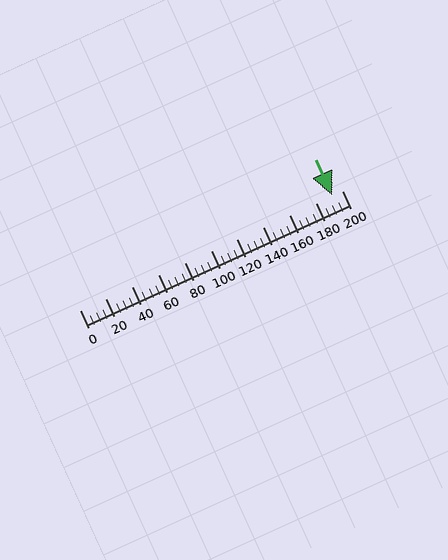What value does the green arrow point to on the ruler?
The green arrow points to approximately 193.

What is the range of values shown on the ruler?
The ruler shows values from 0 to 200.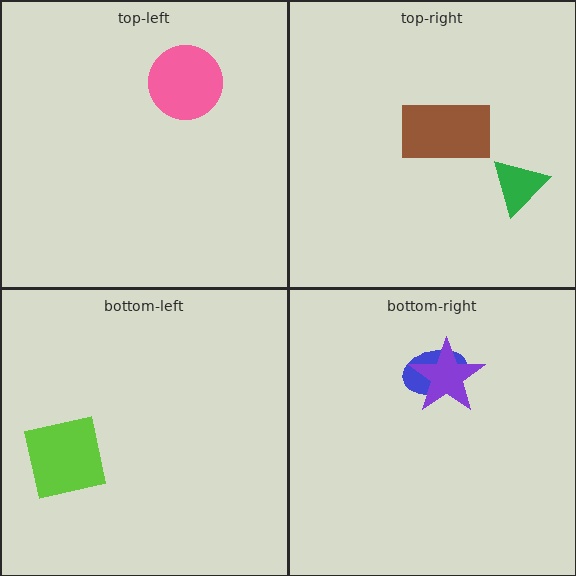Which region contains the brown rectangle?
The top-right region.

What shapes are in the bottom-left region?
The lime square.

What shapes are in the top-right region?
The green triangle, the brown rectangle.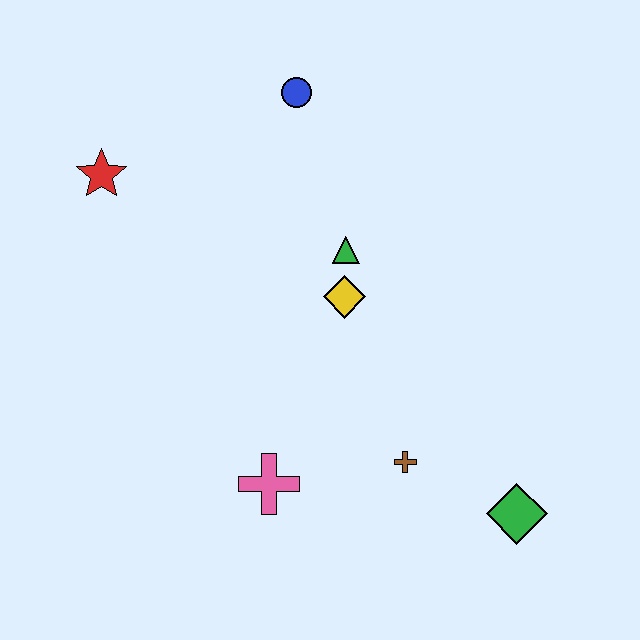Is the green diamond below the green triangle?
Yes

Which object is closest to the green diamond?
The brown cross is closest to the green diamond.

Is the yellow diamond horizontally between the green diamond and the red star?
Yes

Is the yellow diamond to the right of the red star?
Yes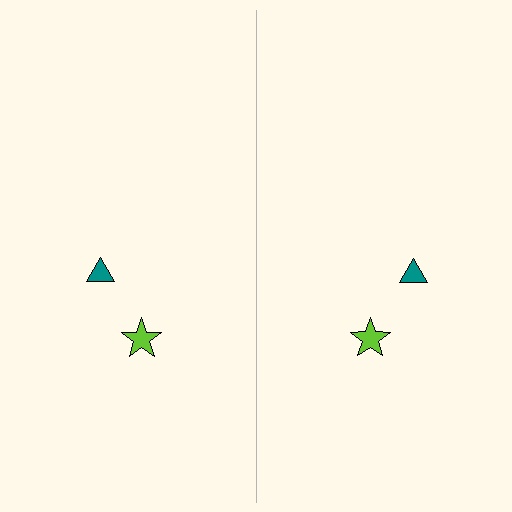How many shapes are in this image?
There are 4 shapes in this image.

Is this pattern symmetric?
Yes, this pattern has bilateral (reflection) symmetry.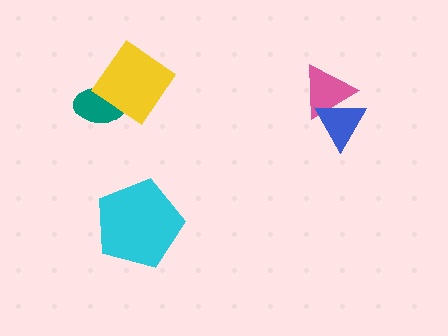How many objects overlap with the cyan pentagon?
0 objects overlap with the cyan pentagon.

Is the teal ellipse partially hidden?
Yes, it is partially covered by another shape.